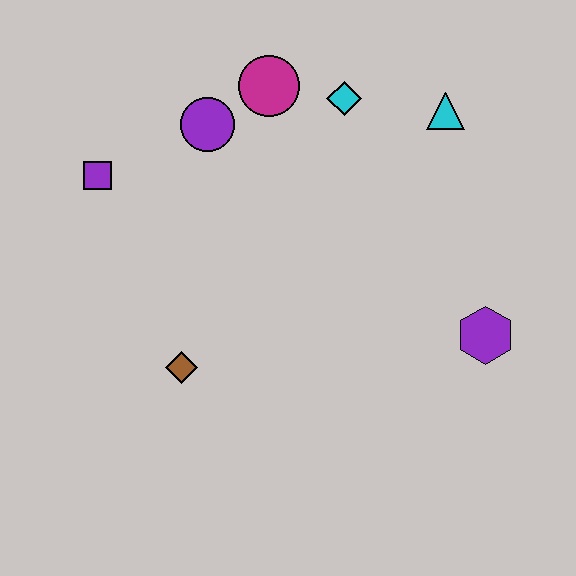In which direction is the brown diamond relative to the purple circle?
The brown diamond is below the purple circle.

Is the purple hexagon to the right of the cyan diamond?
Yes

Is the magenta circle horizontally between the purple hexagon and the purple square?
Yes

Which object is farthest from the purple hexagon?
The purple square is farthest from the purple hexagon.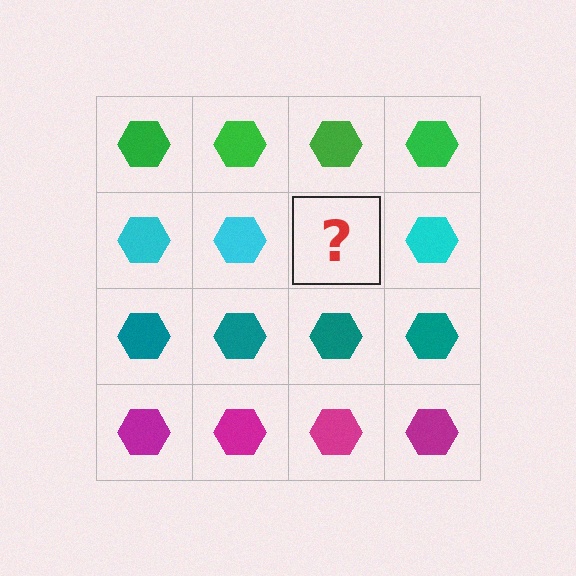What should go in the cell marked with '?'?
The missing cell should contain a cyan hexagon.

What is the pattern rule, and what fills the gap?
The rule is that each row has a consistent color. The gap should be filled with a cyan hexagon.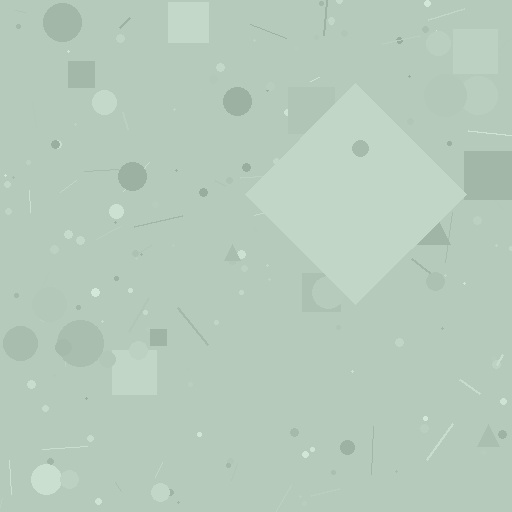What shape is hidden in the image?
A diamond is hidden in the image.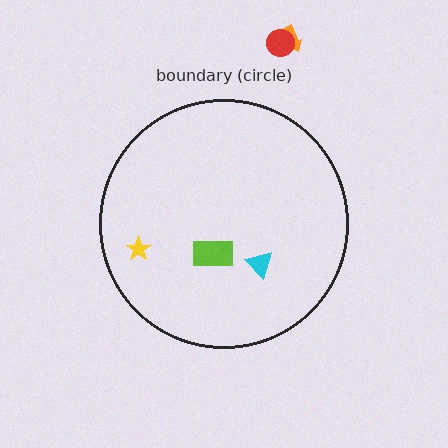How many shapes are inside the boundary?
3 inside, 2 outside.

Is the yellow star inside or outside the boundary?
Inside.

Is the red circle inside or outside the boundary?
Outside.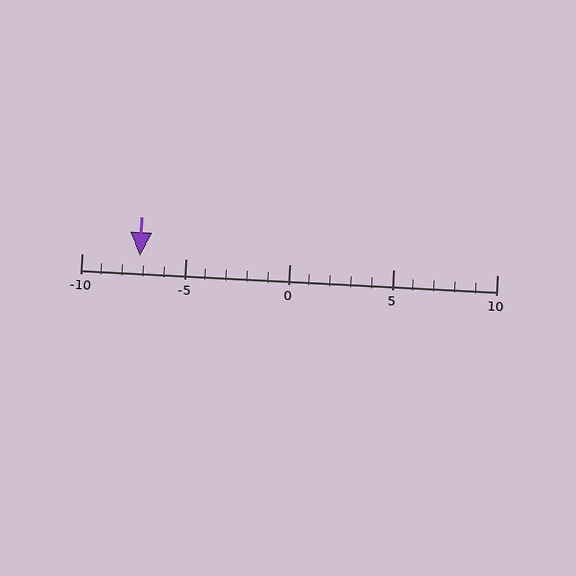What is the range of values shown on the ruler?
The ruler shows values from -10 to 10.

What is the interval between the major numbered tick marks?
The major tick marks are spaced 5 units apart.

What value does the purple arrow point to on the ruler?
The purple arrow points to approximately -7.